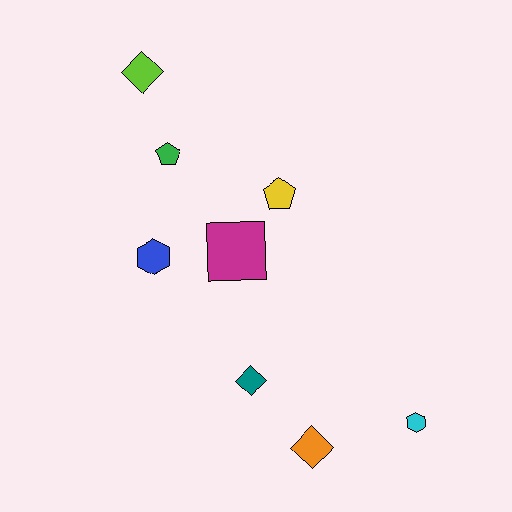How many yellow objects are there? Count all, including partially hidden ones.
There is 1 yellow object.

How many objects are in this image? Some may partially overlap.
There are 8 objects.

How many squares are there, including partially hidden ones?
There is 1 square.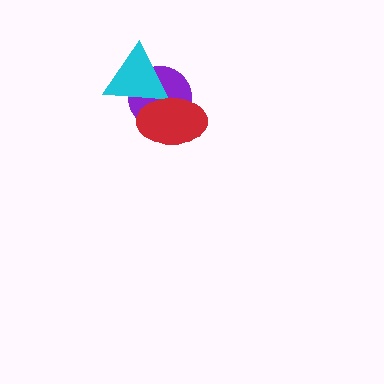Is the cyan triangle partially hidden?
Yes, it is partially covered by another shape.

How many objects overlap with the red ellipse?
2 objects overlap with the red ellipse.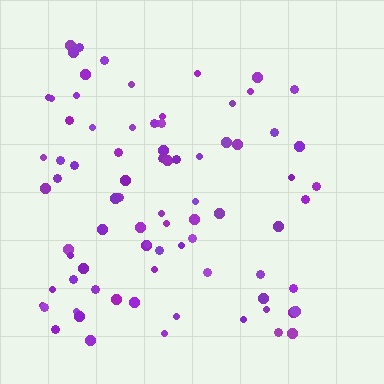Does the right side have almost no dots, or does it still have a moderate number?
Still a moderate number, just noticeably fewer than the left.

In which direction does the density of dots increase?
From right to left, with the left side densest.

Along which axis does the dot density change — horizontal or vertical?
Horizontal.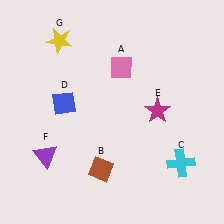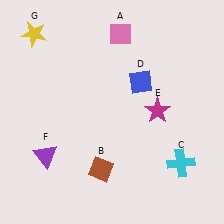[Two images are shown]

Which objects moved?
The objects that moved are: the pink diamond (A), the blue diamond (D), the yellow star (G).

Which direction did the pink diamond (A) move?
The pink diamond (A) moved up.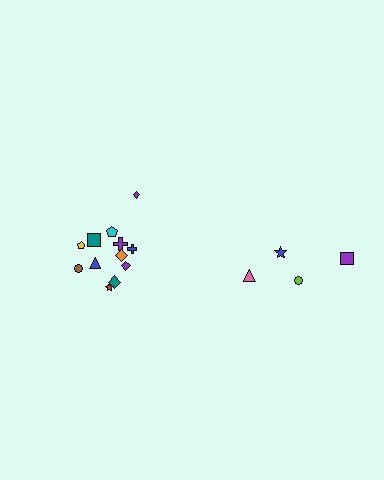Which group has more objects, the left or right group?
The left group.